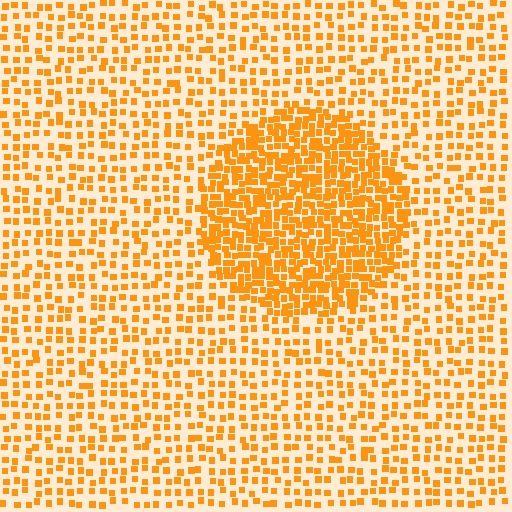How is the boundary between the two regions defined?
The boundary is defined by a change in element density (approximately 2.3x ratio). All elements are the same color, size, and shape.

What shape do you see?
I see a circle.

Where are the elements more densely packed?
The elements are more densely packed inside the circle boundary.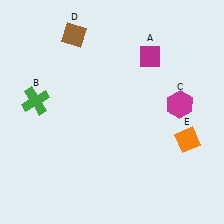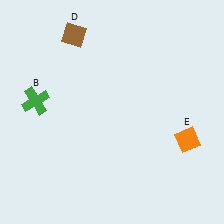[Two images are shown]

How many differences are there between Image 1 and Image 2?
There are 2 differences between the two images.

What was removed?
The magenta diamond (A), the magenta hexagon (C) were removed in Image 2.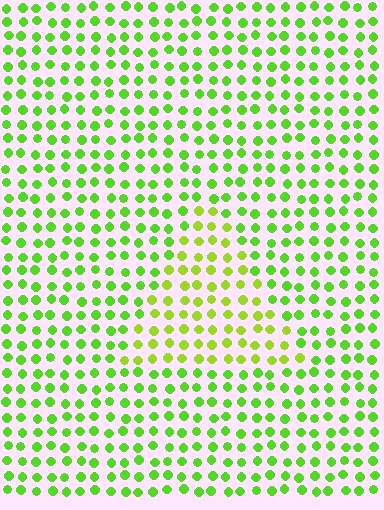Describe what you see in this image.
The image is filled with small lime elements in a uniform arrangement. A triangle-shaped region is visible where the elements are tinted to a slightly different hue, forming a subtle color boundary.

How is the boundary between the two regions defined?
The boundary is defined purely by a slight shift in hue (about 24 degrees). Spacing, size, and orientation are identical on both sides.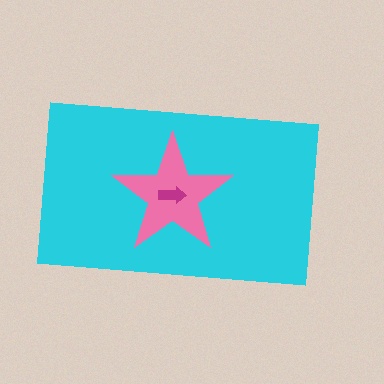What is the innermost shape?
The magenta arrow.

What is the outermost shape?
The cyan rectangle.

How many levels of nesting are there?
3.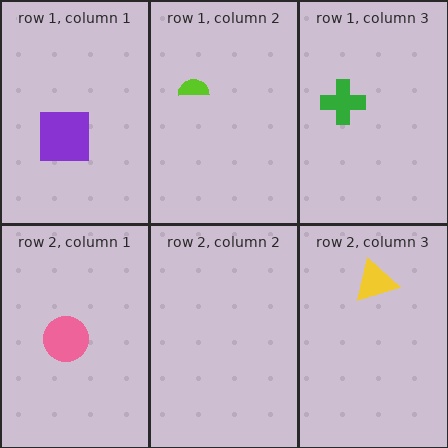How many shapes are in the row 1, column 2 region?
1.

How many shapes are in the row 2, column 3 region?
1.